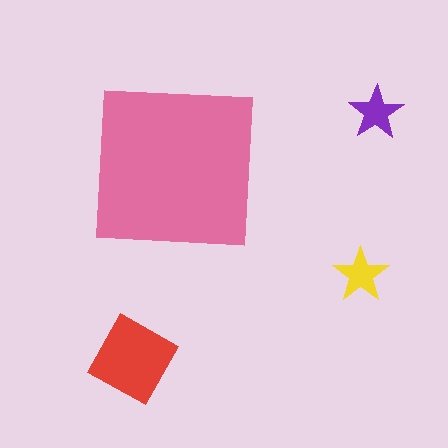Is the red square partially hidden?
No, the red square is fully visible.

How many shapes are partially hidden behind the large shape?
0 shapes are partially hidden.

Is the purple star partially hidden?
No, the purple star is fully visible.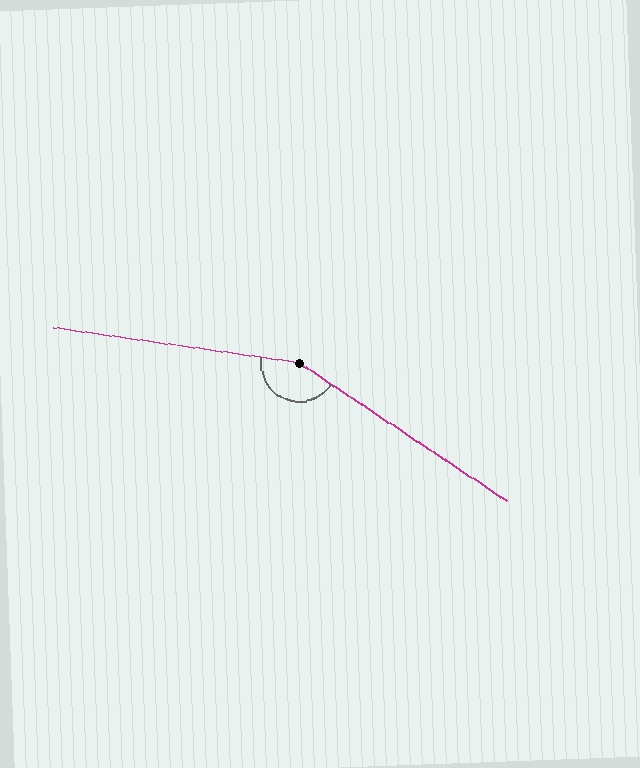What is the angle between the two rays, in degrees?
Approximately 155 degrees.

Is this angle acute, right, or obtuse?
It is obtuse.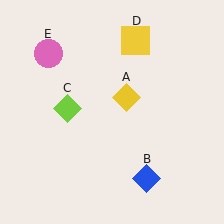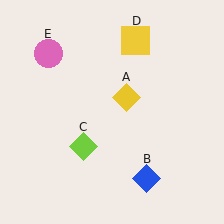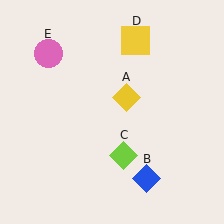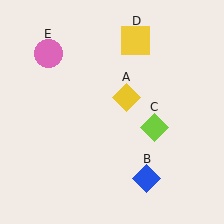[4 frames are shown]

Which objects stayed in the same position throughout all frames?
Yellow diamond (object A) and blue diamond (object B) and yellow square (object D) and pink circle (object E) remained stationary.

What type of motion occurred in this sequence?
The lime diamond (object C) rotated counterclockwise around the center of the scene.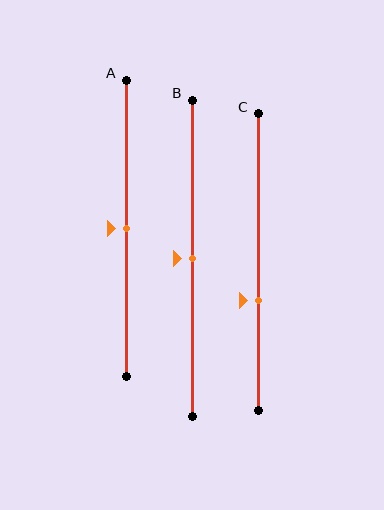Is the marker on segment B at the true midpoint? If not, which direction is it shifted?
Yes, the marker on segment B is at the true midpoint.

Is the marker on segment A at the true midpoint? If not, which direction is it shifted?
Yes, the marker on segment A is at the true midpoint.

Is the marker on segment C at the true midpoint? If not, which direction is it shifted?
No, the marker on segment C is shifted downward by about 13% of the segment length.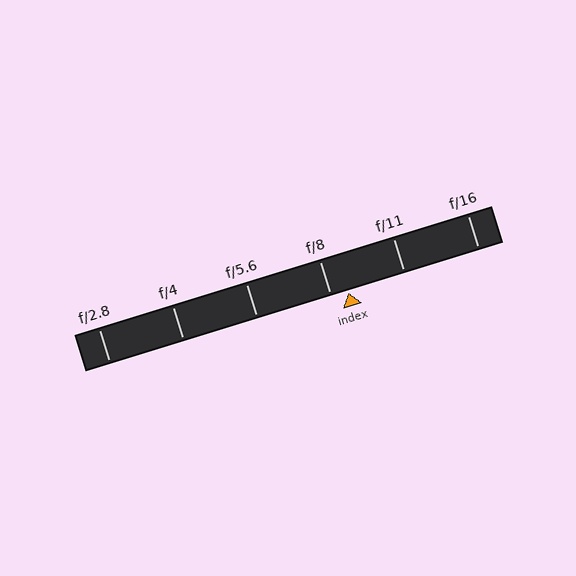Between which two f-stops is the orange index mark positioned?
The index mark is between f/8 and f/11.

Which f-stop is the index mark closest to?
The index mark is closest to f/8.